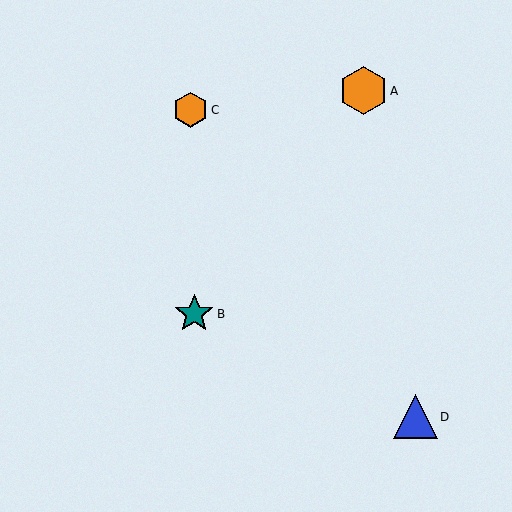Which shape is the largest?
The orange hexagon (labeled A) is the largest.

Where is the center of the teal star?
The center of the teal star is at (194, 314).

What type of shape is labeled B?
Shape B is a teal star.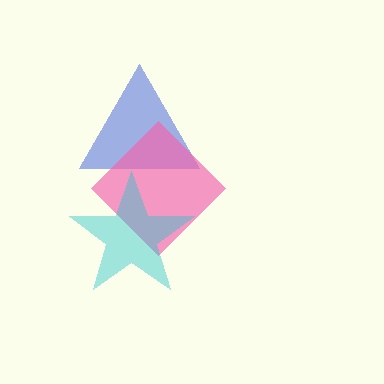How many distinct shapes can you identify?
There are 3 distinct shapes: a blue triangle, a pink diamond, a cyan star.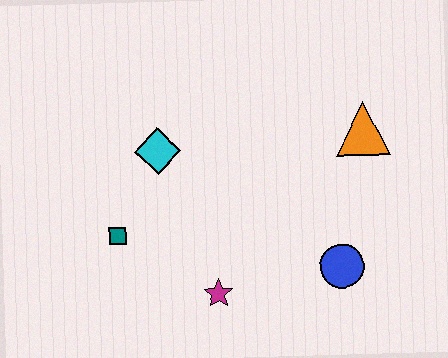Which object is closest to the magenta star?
The teal square is closest to the magenta star.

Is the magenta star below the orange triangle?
Yes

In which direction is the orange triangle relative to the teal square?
The orange triangle is to the right of the teal square.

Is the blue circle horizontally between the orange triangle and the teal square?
Yes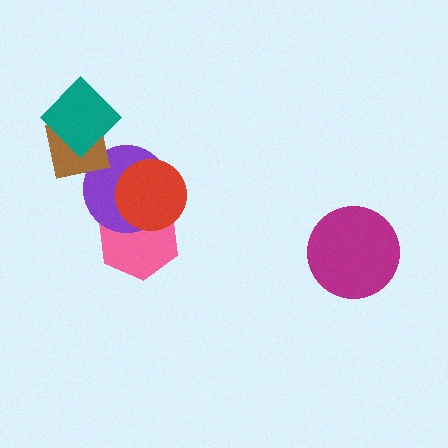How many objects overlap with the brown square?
1 object overlaps with the brown square.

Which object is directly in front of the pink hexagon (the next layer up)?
The purple circle is directly in front of the pink hexagon.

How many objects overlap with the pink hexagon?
2 objects overlap with the pink hexagon.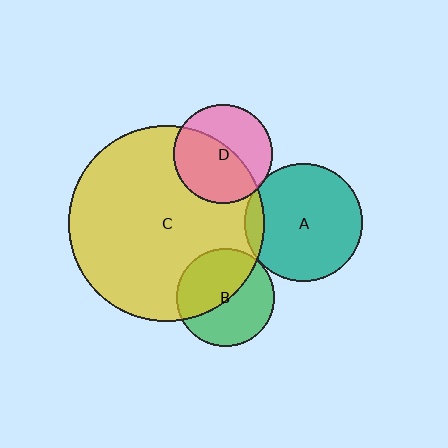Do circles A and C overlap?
Yes.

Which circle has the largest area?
Circle C (yellow).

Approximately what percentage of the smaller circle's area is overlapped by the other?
Approximately 10%.